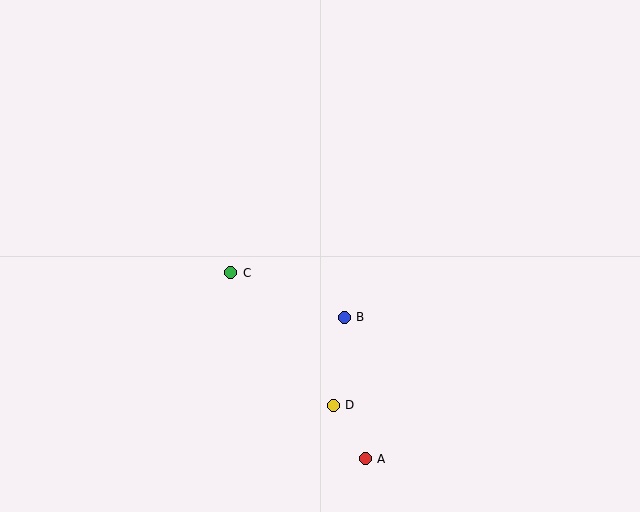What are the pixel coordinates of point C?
Point C is at (231, 273).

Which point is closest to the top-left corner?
Point C is closest to the top-left corner.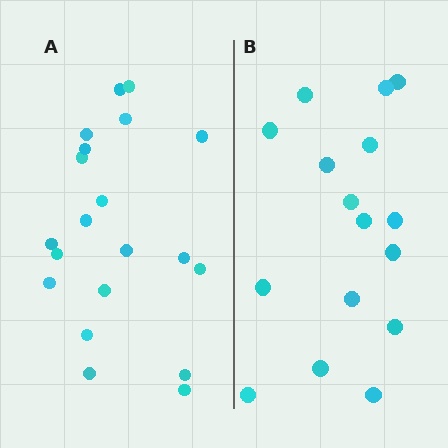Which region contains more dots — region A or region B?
Region A (the left region) has more dots.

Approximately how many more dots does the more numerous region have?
Region A has about 4 more dots than region B.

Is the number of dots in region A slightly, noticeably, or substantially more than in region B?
Region A has noticeably more, but not dramatically so. The ratio is roughly 1.2 to 1.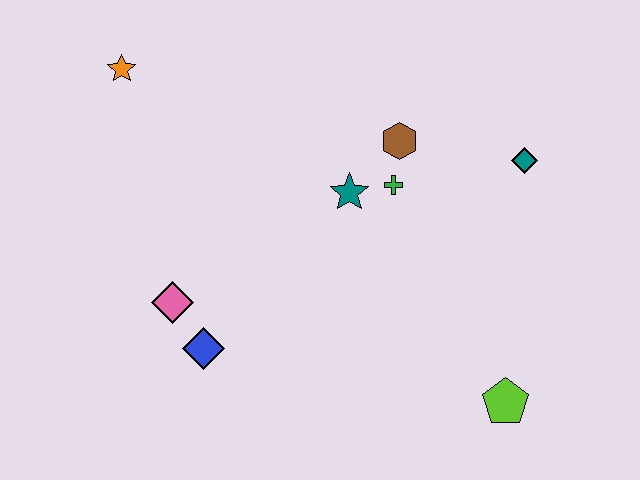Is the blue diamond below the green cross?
Yes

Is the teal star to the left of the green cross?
Yes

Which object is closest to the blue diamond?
The pink diamond is closest to the blue diamond.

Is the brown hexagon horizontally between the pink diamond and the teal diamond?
Yes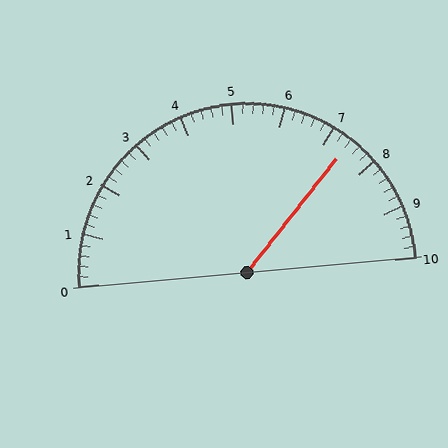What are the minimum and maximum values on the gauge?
The gauge ranges from 0 to 10.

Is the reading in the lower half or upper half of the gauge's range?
The reading is in the upper half of the range (0 to 10).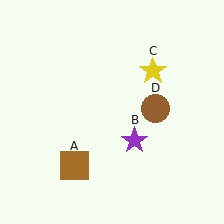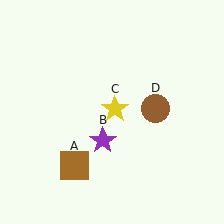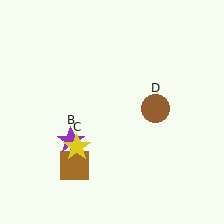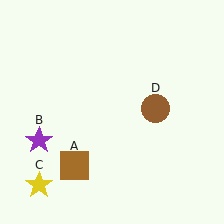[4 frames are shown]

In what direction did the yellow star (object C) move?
The yellow star (object C) moved down and to the left.